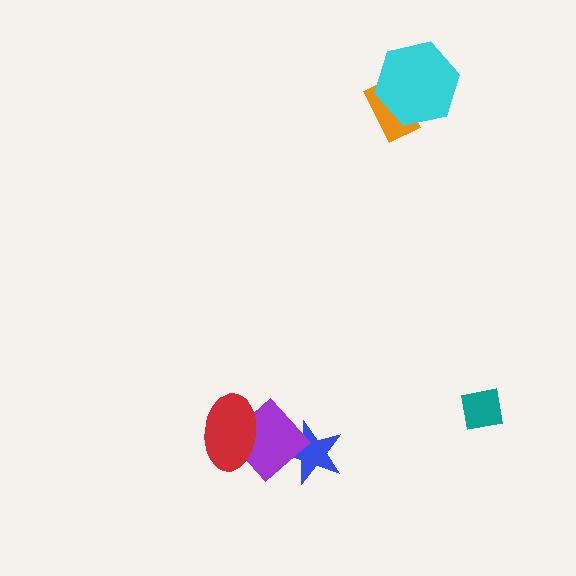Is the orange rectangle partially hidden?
Yes, it is partially covered by another shape.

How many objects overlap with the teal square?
0 objects overlap with the teal square.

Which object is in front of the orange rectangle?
The cyan hexagon is in front of the orange rectangle.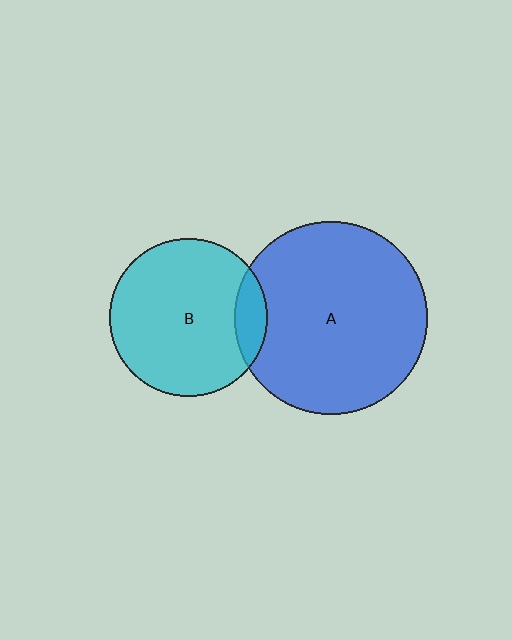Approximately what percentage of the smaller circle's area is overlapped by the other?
Approximately 10%.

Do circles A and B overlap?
Yes.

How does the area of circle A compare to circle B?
Approximately 1.5 times.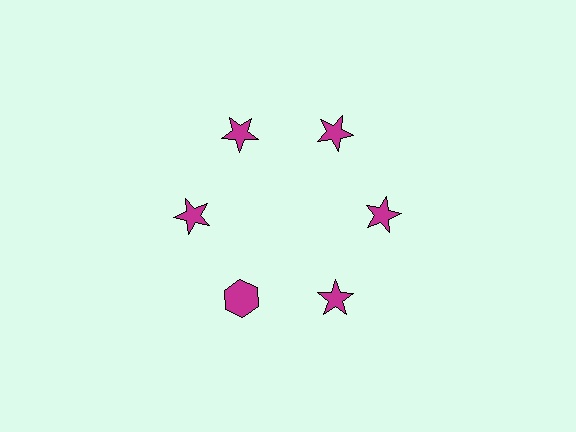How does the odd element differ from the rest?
It has a different shape: hexagon instead of star.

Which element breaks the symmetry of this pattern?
The magenta hexagon at roughly the 7 o'clock position breaks the symmetry. All other shapes are magenta stars.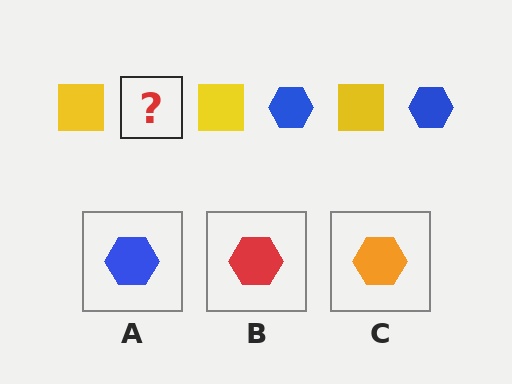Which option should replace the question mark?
Option A.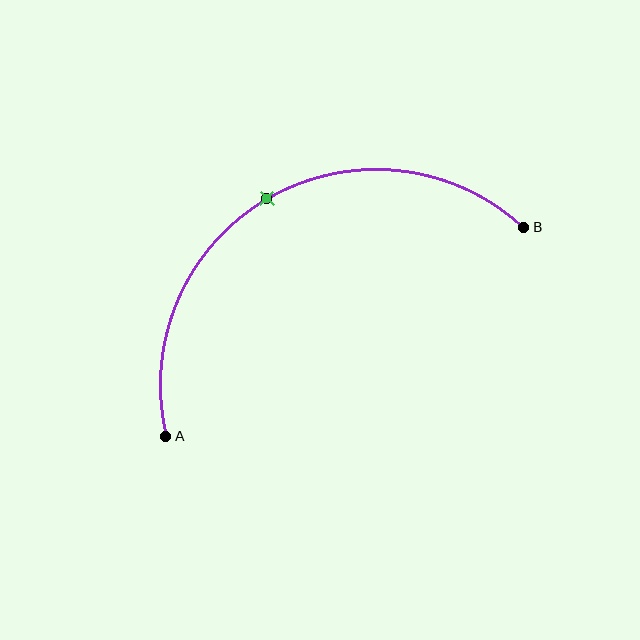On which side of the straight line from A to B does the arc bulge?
The arc bulges above the straight line connecting A and B.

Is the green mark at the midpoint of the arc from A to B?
Yes. The green mark lies on the arc at equal arc-length from both A and B — it is the arc midpoint.